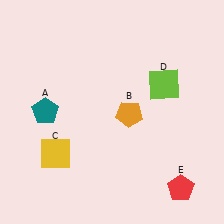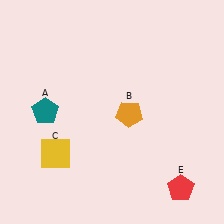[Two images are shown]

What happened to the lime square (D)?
The lime square (D) was removed in Image 2. It was in the top-right area of Image 1.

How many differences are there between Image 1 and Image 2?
There is 1 difference between the two images.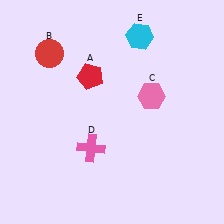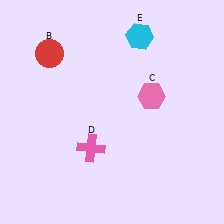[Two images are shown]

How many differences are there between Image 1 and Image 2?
There is 1 difference between the two images.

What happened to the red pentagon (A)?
The red pentagon (A) was removed in Image 2. It was in the top-left area of Image 1.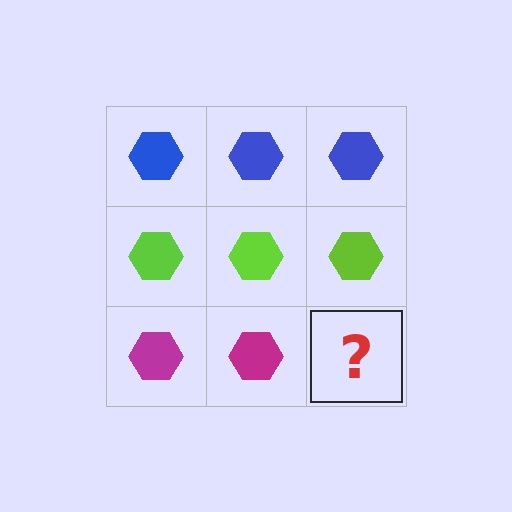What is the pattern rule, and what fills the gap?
The rule is that each row has a consistent color. The gap should be filled with a magenta hexagon.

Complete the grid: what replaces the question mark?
The question mark should be replaced with a magenta hexagon.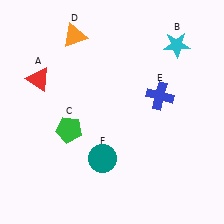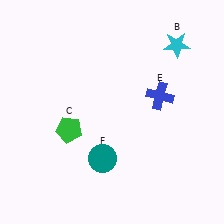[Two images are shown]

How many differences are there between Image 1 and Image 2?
There are 2 differences between the two images.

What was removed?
The orange triangle (D), the red triangle (A) were removed in Image 2.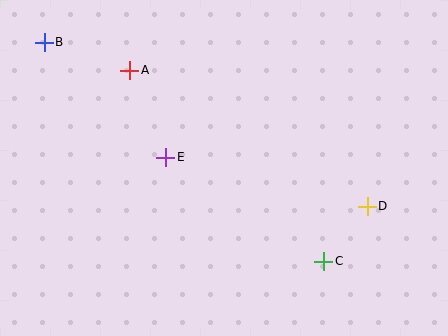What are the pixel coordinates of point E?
Point E is at (166, 157).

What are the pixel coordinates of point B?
Point B is at (44, 42).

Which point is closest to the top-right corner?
Point D is closest to the top-right corner.